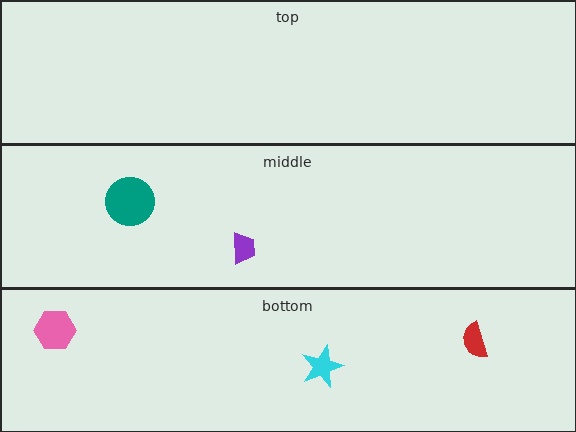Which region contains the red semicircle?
The bottom region.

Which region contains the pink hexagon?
The bottom region.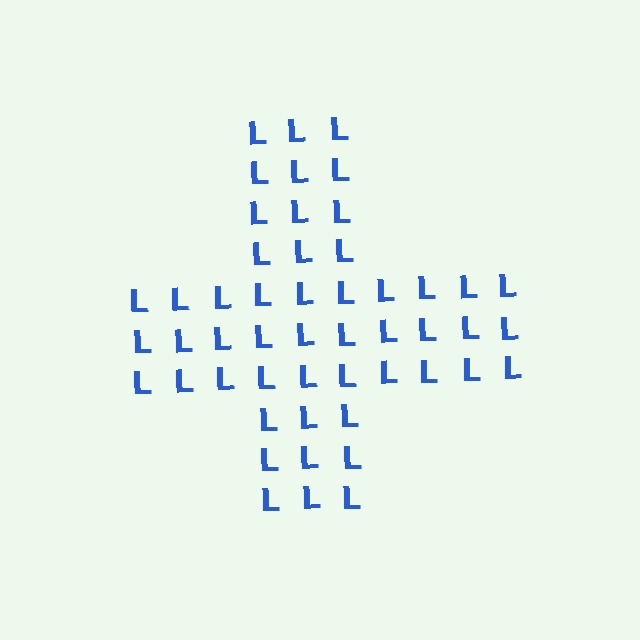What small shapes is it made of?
It is made of small letter L's.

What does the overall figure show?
The overall figure shows a cross.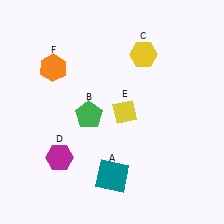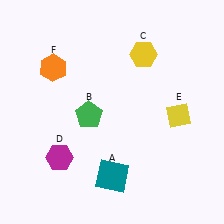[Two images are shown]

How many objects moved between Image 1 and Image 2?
1 object moved between the two images.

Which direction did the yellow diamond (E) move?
The yellow diamond (E) moved right.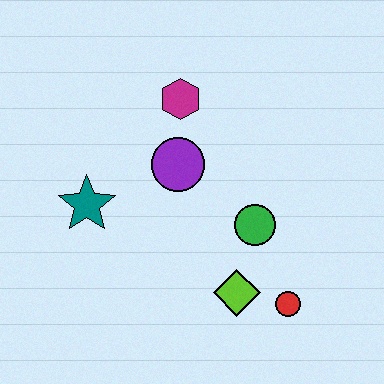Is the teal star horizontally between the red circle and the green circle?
No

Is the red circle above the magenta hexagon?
No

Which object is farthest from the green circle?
The teal star is farthest from the green circle.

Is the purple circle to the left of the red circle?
Yes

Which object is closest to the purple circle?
The magenta hexagon is closest to the purple circle.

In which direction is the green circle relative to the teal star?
The green circle is to the right of the teal star.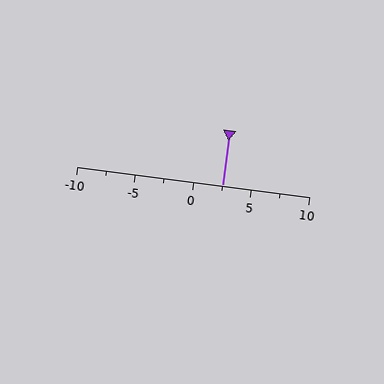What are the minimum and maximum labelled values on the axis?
The axis runs from -10 to 10.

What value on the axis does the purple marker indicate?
The marker indicates approximately 2.5.